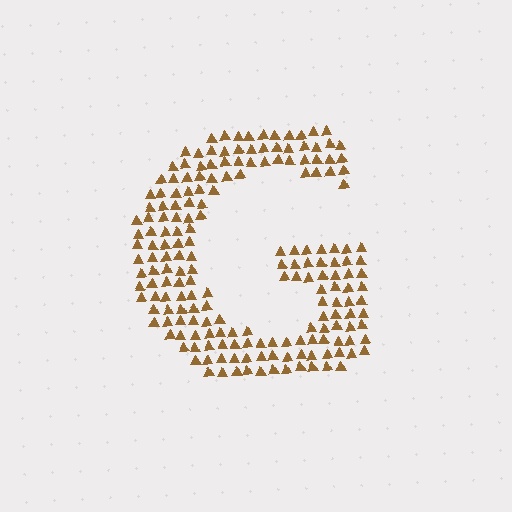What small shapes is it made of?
It is made of small triangles.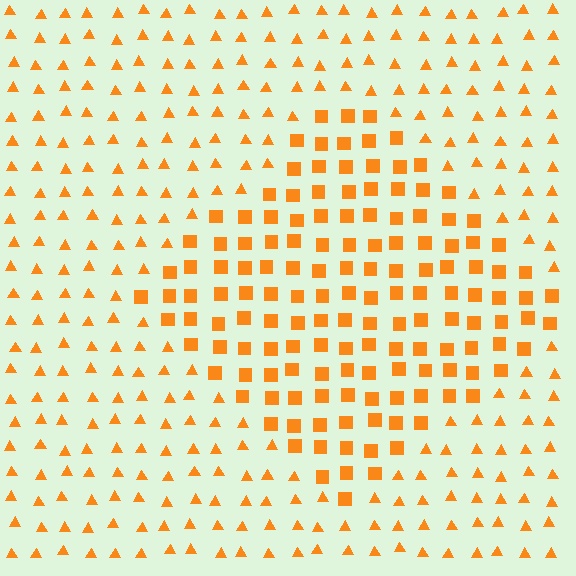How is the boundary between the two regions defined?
The boundary is defined by a change in element shape: squares inside vs. triangles outside. All elements share the same color and spacing.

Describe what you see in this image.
The image is filled with small orange elements arranged in a uniform grid. A diamond-shaped region contains squares, while the surrounding area contains triangles. The boundary is defined purely by the change in element shape.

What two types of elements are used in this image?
The image uses squares inside the diamond region and triangles outside it.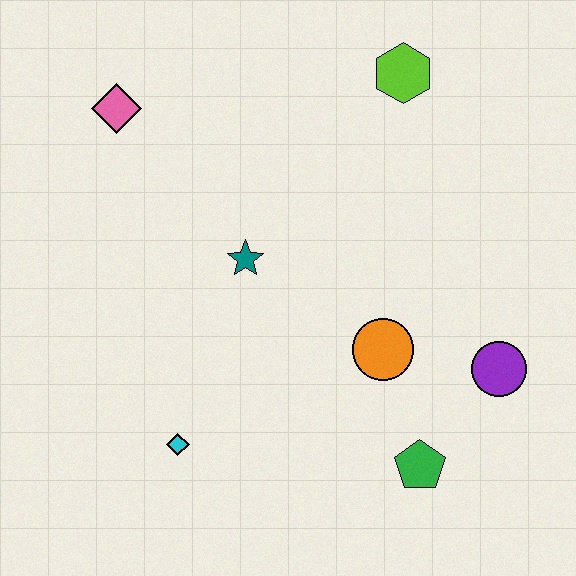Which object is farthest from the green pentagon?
The pink diamond is farthest from the green pentagon.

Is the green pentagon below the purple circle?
Yes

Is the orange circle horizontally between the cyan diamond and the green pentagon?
Yes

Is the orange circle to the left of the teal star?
No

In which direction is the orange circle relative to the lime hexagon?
The orange circle is below the lime hexagon.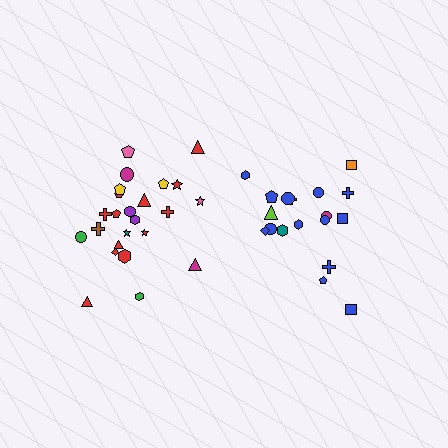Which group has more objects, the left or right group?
The left group.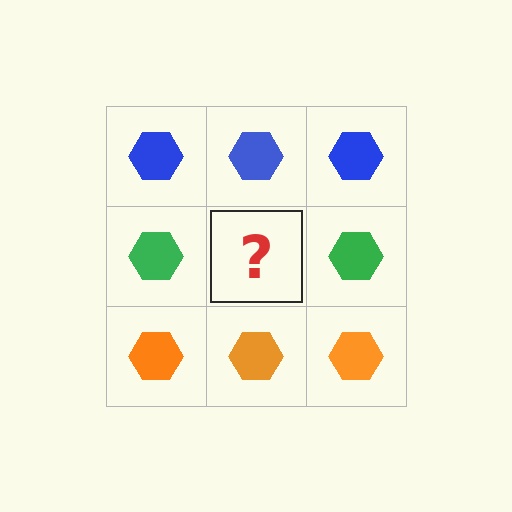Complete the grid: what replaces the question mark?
The question mark should be replaced with a green hexagon.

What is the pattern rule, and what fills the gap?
The rule is that each row has a consistent color. The gap should be filled with a green hexagon.